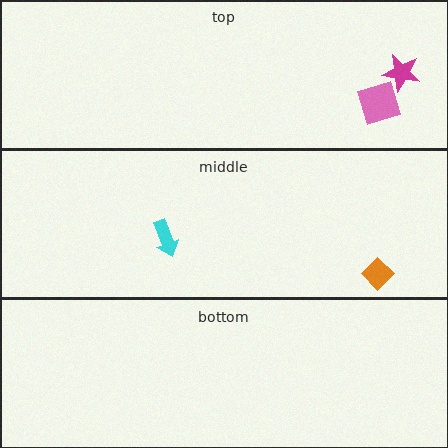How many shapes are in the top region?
2.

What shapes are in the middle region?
The orange diamond, the cyan arrow.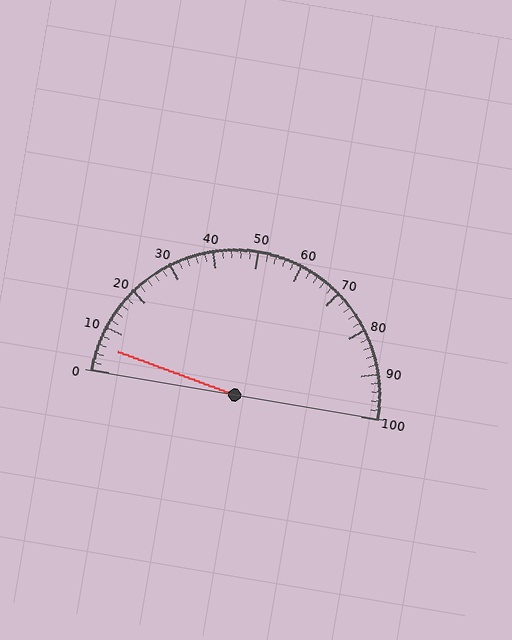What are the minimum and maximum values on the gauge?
The gauge ranges from 0 to 100.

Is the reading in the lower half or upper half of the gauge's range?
The reading is in the lower half of the range (0 to 100).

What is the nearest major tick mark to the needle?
The nearest major tick mark is 10.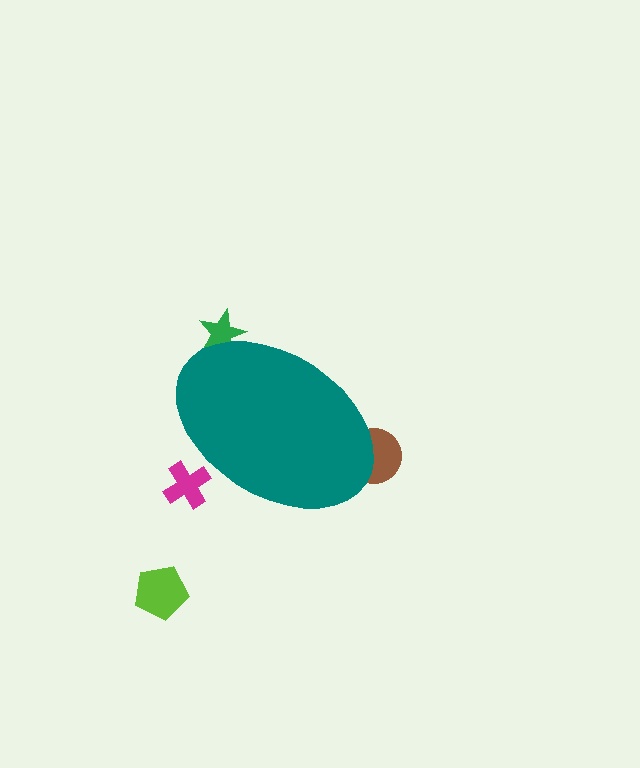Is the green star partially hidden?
Yes, the green star is partially hidden behind the teal ellipse.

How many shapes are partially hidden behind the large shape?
3 shapes are partially hidden.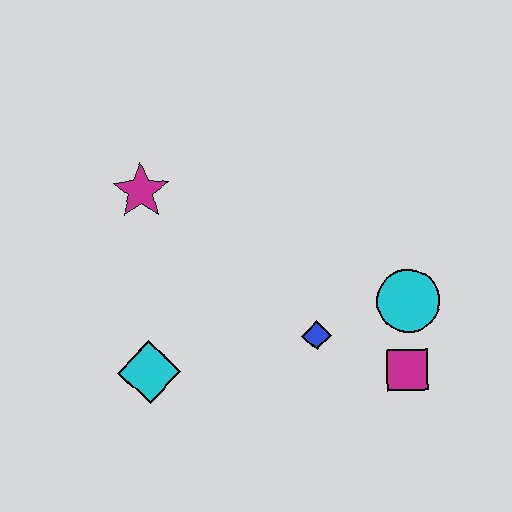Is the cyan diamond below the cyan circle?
Yes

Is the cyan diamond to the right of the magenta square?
No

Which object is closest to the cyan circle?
The magenta square is closest to the cyan circle.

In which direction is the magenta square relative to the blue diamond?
The magenta square is to the right of the blue diamond.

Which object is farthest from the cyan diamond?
The cyan circle is farthest from the cyan diamond.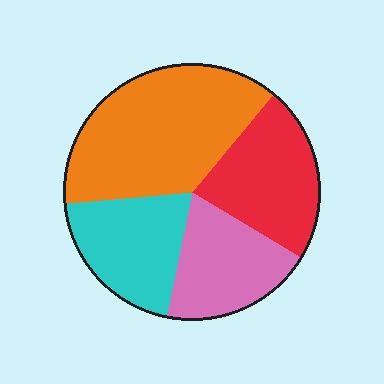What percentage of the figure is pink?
Pink covers 19% of the figure.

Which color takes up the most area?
Orange, at roughly 40%.